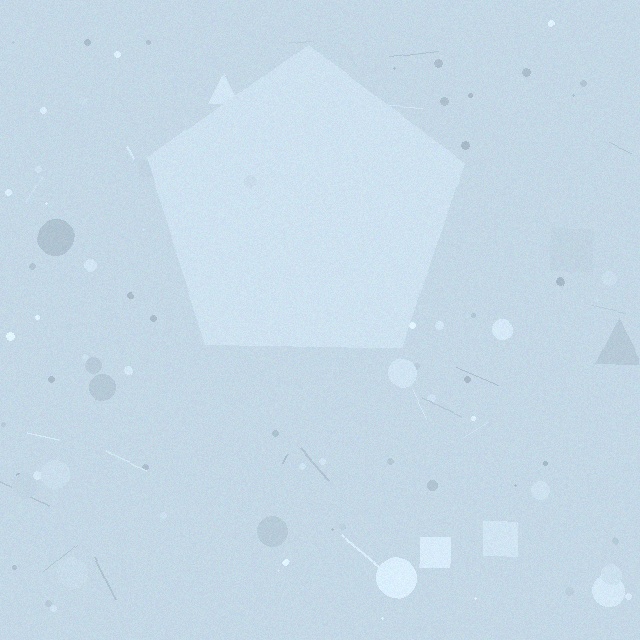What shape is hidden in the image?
A pentagon is hidden in the image.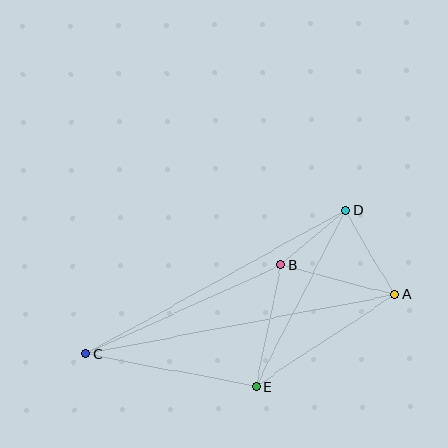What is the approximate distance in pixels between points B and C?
The distance between B and C is approximately 215 pixels.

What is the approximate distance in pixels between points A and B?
The distance between A and B is approximately 117 pixels.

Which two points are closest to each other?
Points B and D are closest to each other.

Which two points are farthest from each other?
Points A and C are farthest from each other.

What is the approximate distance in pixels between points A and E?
The distance between A and E is approximately 167 pixels.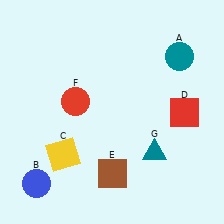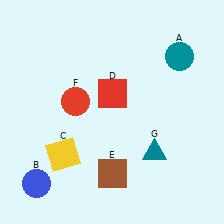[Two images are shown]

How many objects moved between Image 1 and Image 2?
1 object moved between the two images.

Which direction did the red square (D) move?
The red square (D) moved left.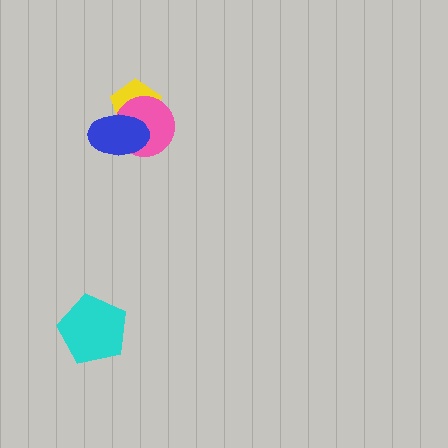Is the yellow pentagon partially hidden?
Yes, it is partially covered by another shape.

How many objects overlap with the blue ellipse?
2 objects overlap with the blue ellipse.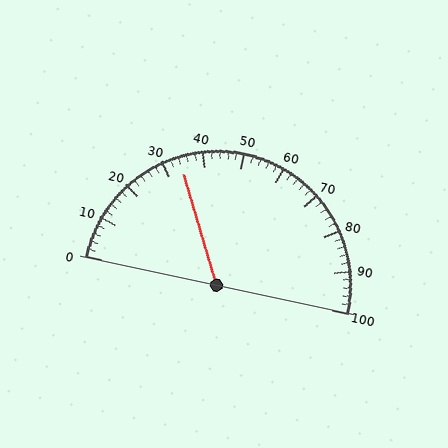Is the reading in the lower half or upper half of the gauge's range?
The reading is in the lower half of the range (0 to 100).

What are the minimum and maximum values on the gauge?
The gauge ranges from 0 to 100.